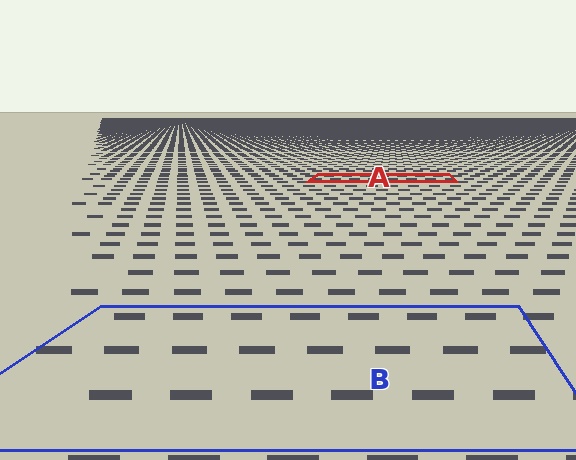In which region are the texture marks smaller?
The texture marks are smaller in region A, because it is farther away.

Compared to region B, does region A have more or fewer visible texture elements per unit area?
Region A has more texture elements per unit area — they are packed more densely because it is farther away.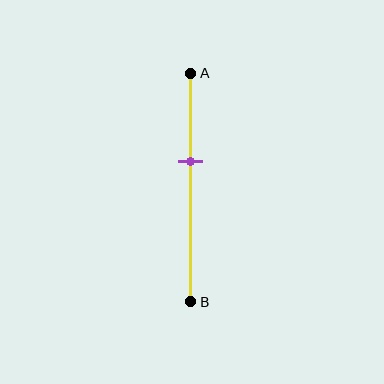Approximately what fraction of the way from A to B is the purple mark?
The purple mark is approximately 40% of the way from A to B.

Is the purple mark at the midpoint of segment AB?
No, the mark is at about 40% from A, not at the 50% midpoint.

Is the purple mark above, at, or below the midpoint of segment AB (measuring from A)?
The purple mark is above the midpoint of segment AB.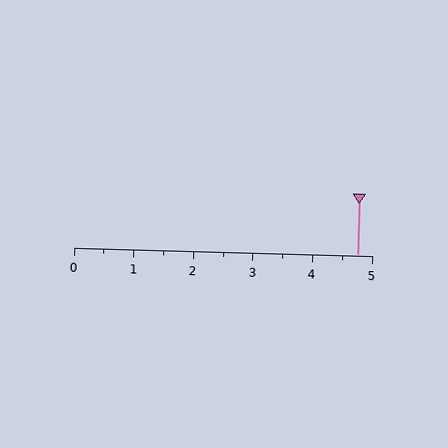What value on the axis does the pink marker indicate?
The marker indicates approximately 4.8.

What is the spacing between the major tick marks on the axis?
The major ticks are spaced 1 apart.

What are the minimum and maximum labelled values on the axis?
The axis runs from 0 to 5.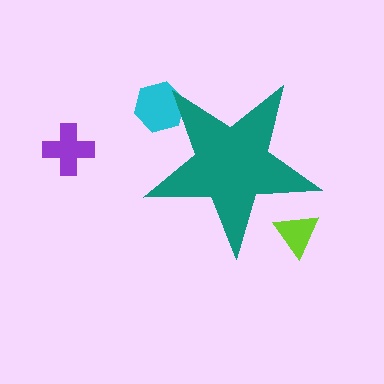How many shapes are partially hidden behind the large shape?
2 shapes are partially hidden.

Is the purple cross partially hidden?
No, the purple cross is fully visible.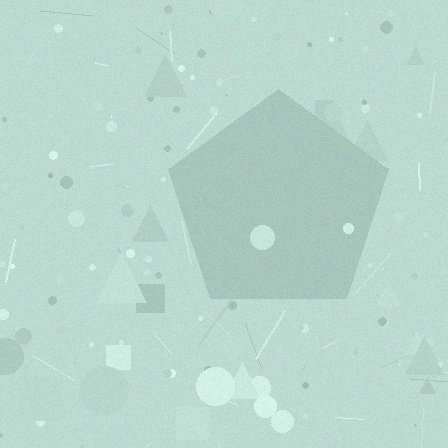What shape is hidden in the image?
A pentagon is hidden in the image.